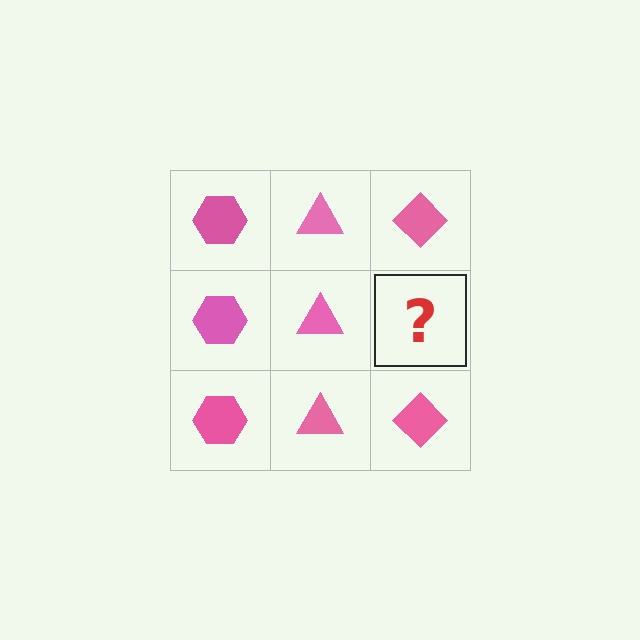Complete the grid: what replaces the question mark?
The question mark should be replaced with a pink diamond.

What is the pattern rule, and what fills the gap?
The rule is that each column has a consistent shape. The gap should be filled with a pink diamond.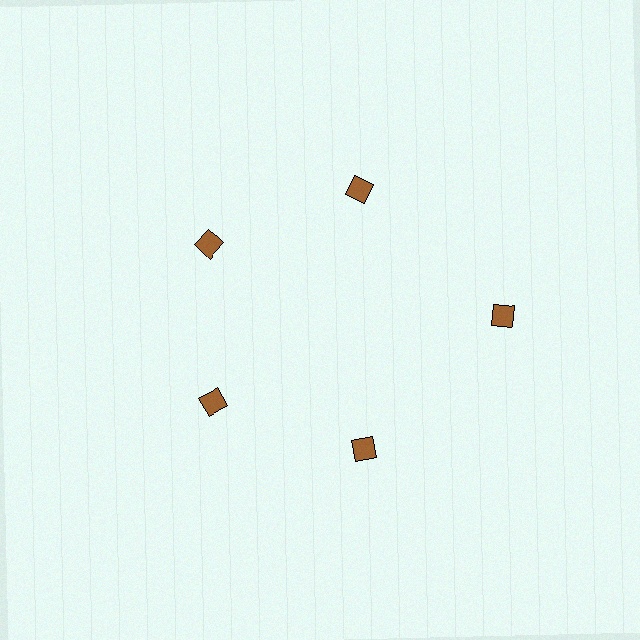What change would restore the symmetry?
The symmetry would be restored by moving it inward, back onto the ring so that all 5 diamonds sit at equal angles and equal distance from the center.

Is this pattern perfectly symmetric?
No. The 5 brown diamonds are arranged in a ring, but one element near the 3 o'clock position is pushed outward from the center, breaking the 5-fold rotational symmetry.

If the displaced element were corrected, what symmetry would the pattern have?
It would have 5-fold rotational symmetry — the pattern would map onto itself every 72 degrees.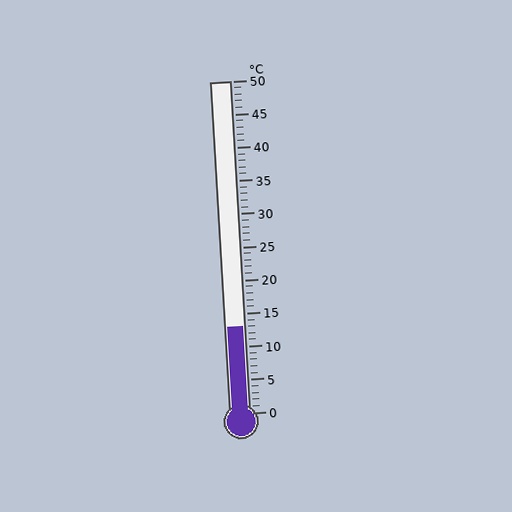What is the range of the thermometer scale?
The thermometer scale ranges from 0°C to 50°C.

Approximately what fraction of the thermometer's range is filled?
The thermometer is filled to approximately 25% of its range.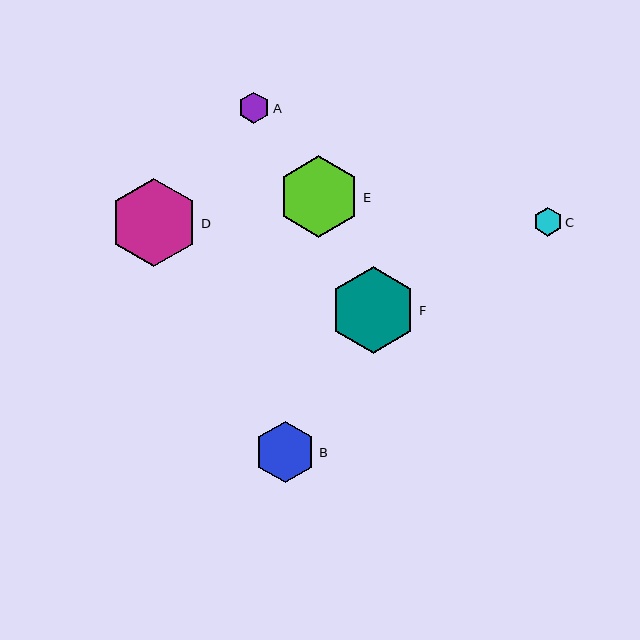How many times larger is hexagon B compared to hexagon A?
Hexagon B is approximately 1.9 times the size of hexagon A.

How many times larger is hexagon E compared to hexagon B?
Hexagon E is approximately 1.3 times the size of hexagon B.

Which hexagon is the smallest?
Hexagon C is the smallest with a size of approximately 28 pixels.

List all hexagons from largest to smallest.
From largest to smallest: D, F, E, B, A, C.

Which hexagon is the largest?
Hexagon D is the largest with a size of approximately 88 pixels.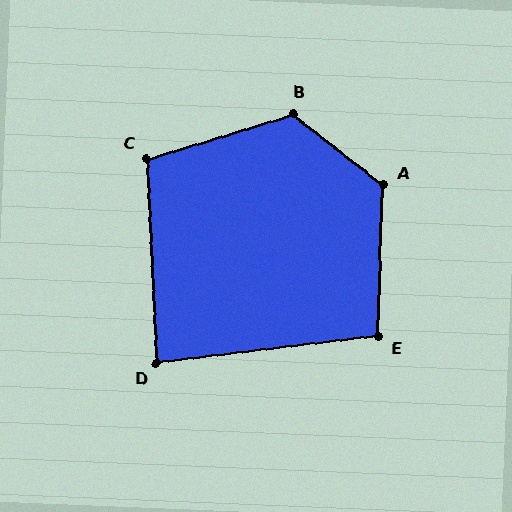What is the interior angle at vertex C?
Approximately 104 degrees (obtuse).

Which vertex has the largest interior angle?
A, at approximately 126 degrees.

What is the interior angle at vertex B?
Approximately 125 degrees (obtuse).